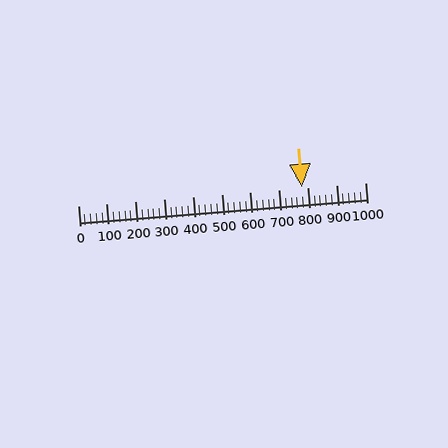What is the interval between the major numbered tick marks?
The major tick marks are spaced 100 units apart.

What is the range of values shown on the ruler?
The ruler shows values from 0 to 1000.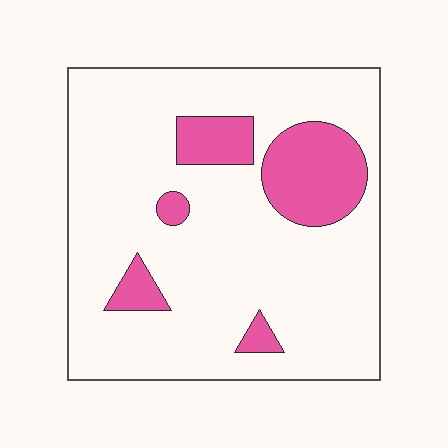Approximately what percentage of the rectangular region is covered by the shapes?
Approximately 15%.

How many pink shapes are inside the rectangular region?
5.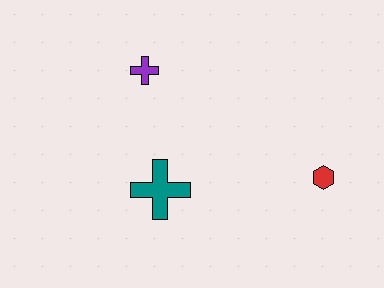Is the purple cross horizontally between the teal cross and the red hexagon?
No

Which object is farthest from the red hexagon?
The purple cross is farthest from the red hexagon.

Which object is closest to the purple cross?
The teal cross is closest to the purple cross.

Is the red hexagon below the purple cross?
Yes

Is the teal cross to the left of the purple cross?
No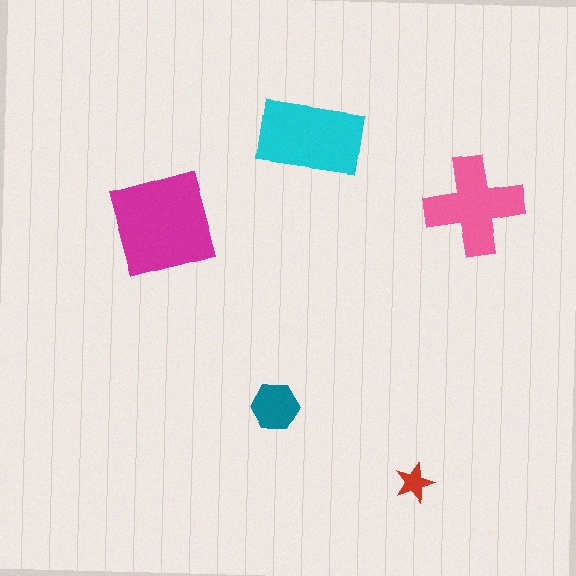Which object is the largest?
The magenta square.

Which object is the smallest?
The red star.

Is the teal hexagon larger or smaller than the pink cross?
Smaller.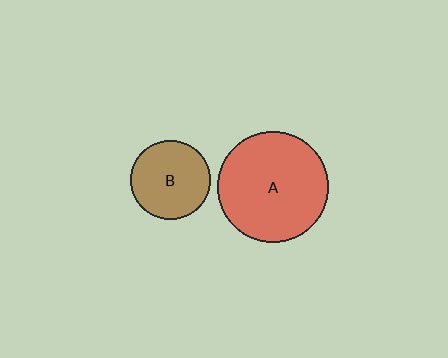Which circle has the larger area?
Circle A (red).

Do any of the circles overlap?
No, none of the circles overlap.